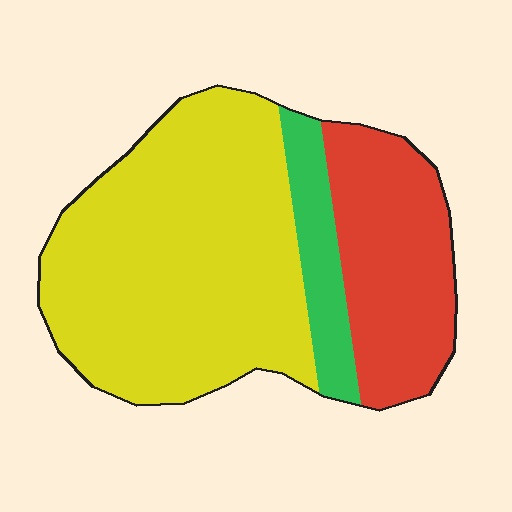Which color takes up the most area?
Yellow, at roughly 60%.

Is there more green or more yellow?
Yellow.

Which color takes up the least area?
Green, at roughly 10%.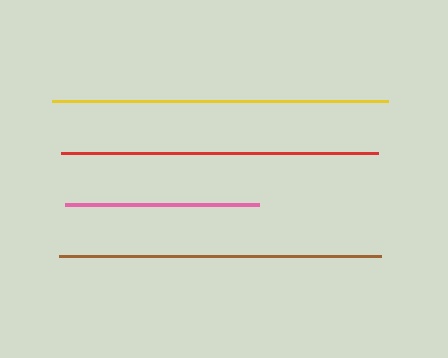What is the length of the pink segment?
The pink segment is approximately 194 pixels long.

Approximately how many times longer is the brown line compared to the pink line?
The brown line is approximately 1.7 times the length of the pink line.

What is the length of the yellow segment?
The yellow segment is approximately 336 pixels long.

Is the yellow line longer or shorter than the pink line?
The yellow line is longer than the pink line.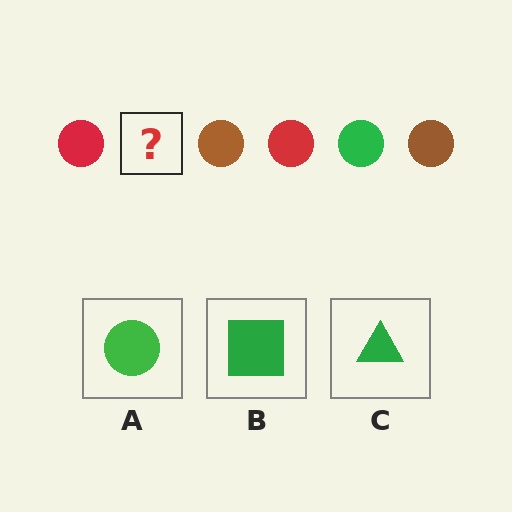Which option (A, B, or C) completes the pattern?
A.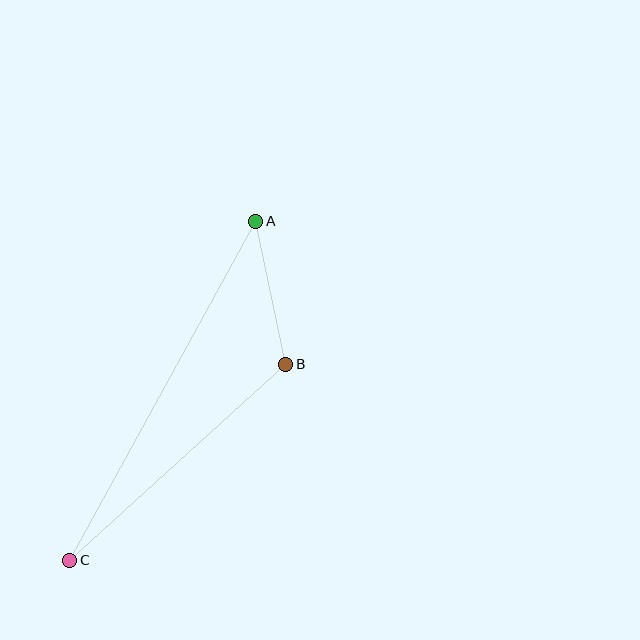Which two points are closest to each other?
Points A and B are closest to each other.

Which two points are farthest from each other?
Points A and C are farthest from each other.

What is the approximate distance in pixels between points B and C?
The distance between B and C is approximately 292 pixels.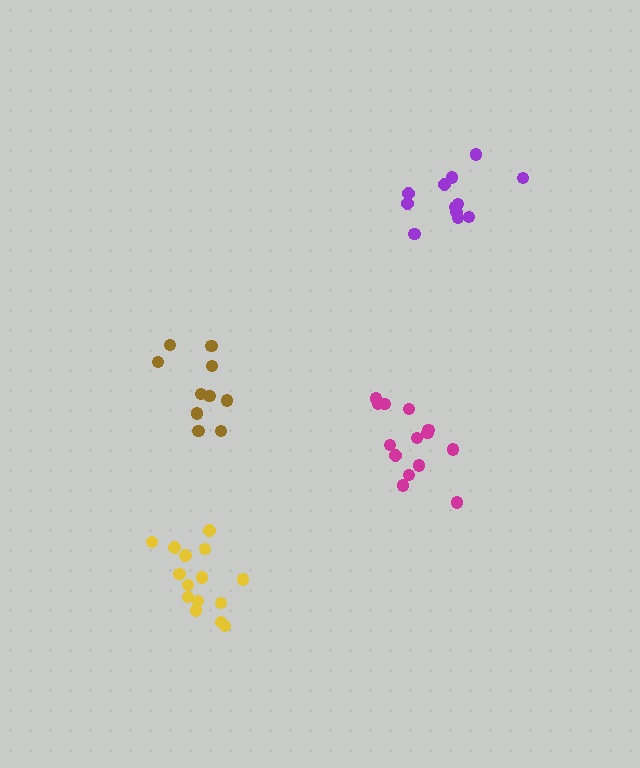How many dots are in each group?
Group 1: 12 dots, Group 2: 14 dots, Group 3: 10 dots, Group 4: 15 dots (51 total).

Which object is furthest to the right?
The purple cluster is rightmost.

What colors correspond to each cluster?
The clusters are colored: purple, magenta, brown, yellow.